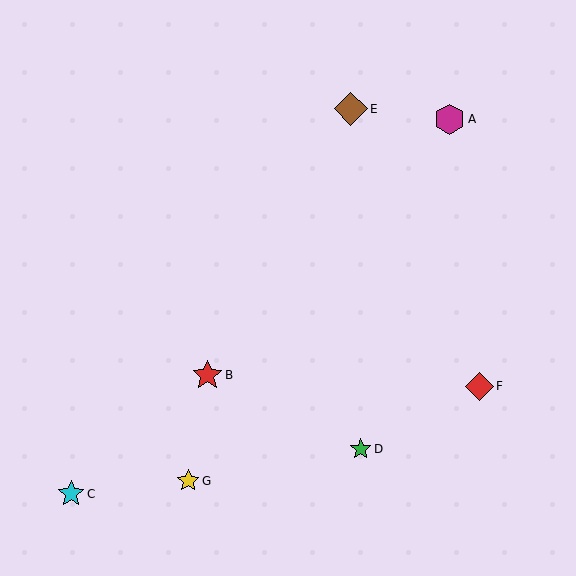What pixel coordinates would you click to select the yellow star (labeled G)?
Click at (188, 481) to select the yellow star G.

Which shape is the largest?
The brown diamond (labeled E) is the largest.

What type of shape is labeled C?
Shape C is a cyan star.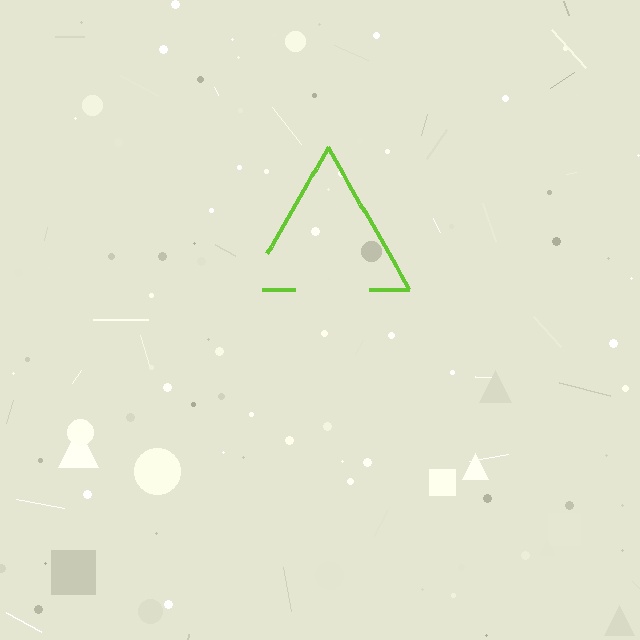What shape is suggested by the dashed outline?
The dashed outline suggests a triangle.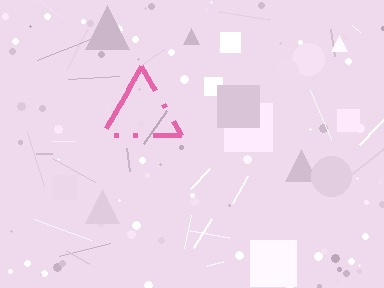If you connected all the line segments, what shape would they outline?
They would outline a triangle.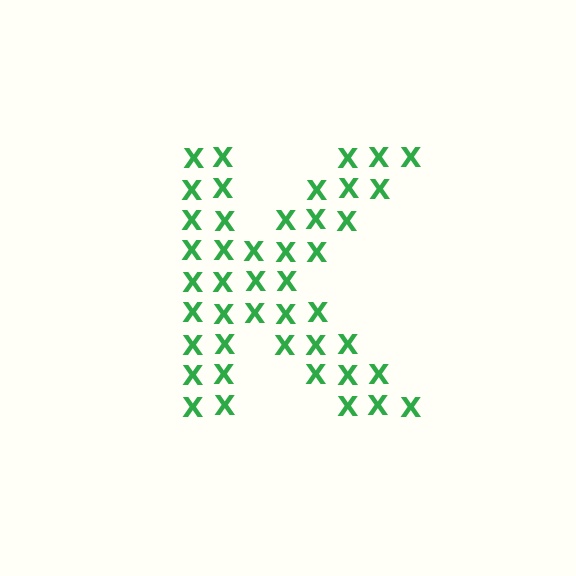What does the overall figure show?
The overall figure shows the letter K.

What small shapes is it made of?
It is made of small letter X's.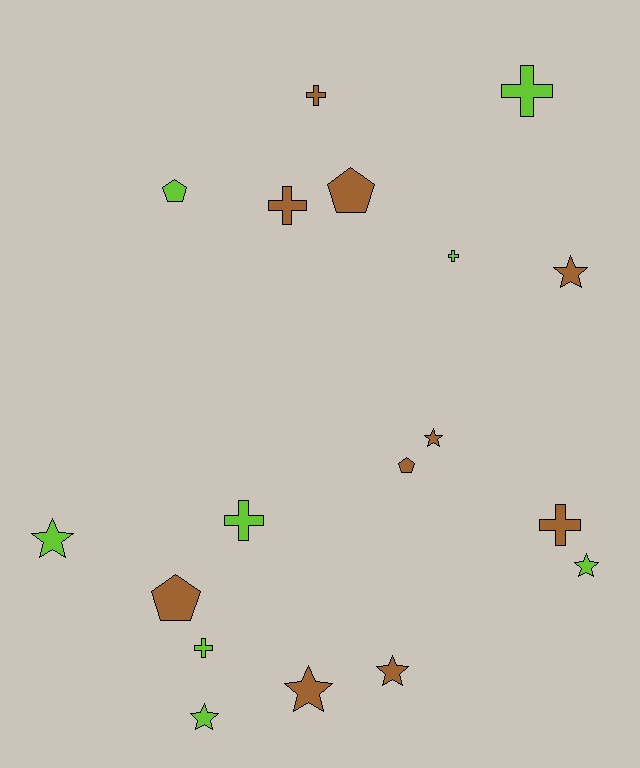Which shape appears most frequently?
Cross, with 7 objects.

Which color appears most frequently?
Brown, with 10 objects.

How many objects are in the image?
There are 18 objects.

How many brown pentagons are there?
There are 3 brown pentagons.